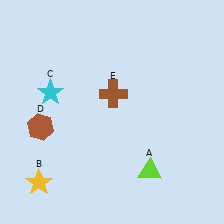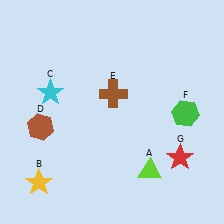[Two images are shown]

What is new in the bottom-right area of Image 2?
A red star (G) was added in the bottom-right area of Image 2.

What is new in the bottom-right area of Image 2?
A green hexagon (F) was added in the bottom-right area of Image 2.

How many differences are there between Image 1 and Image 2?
There are 2 differences between the two images.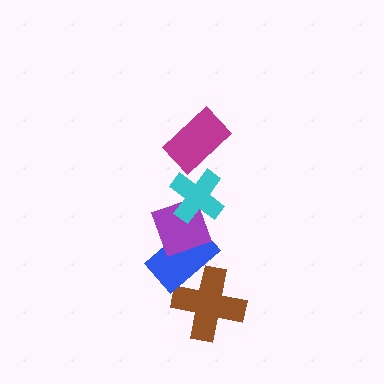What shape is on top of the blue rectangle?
The purple diamond is on top of the blue rectangle.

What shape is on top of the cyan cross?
The magenta rectangle is on top of the cyan cross.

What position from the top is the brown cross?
The brown cross is 5th from the top.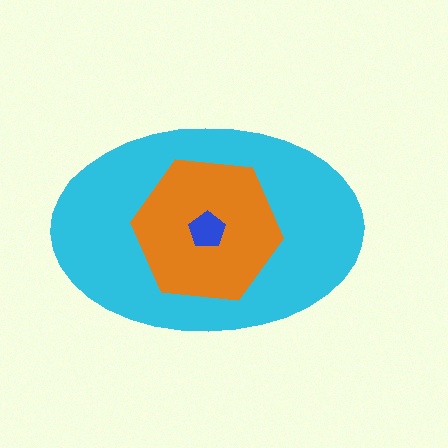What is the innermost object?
The blue pentagon.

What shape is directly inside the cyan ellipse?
The orange hexagon.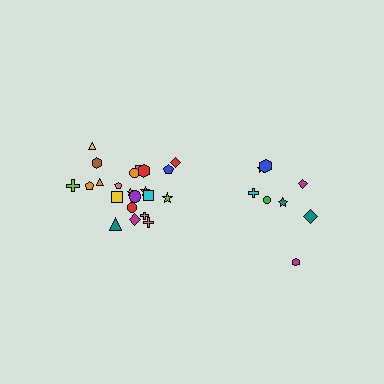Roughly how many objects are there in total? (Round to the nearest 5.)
Roughly 30 objects in total.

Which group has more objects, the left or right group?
The left group.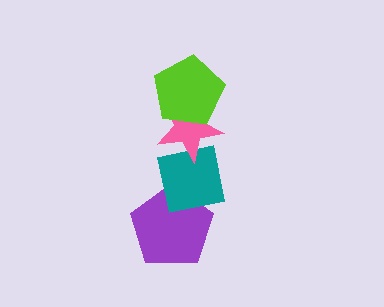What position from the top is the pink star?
The pink star is 2nd from the top.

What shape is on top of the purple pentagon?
The teal square is on top of the purple pentagon.